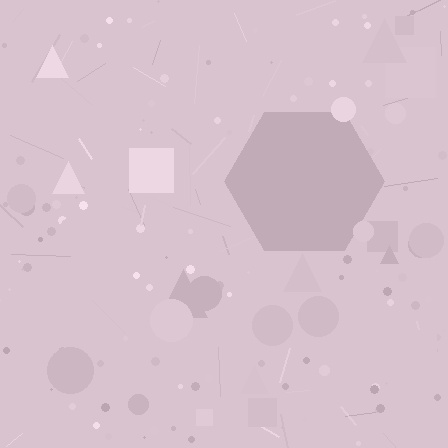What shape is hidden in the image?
A hexagon is hidden in the image.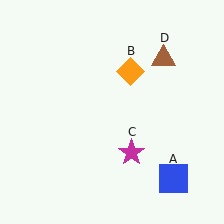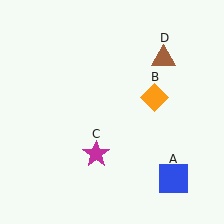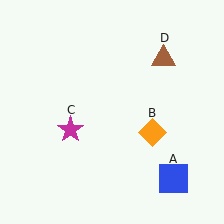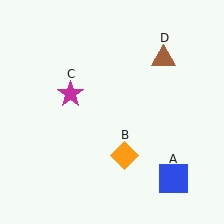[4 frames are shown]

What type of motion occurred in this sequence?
The orange diamond (object B), magenta star (object C) rotated clockwise around the center of the scene.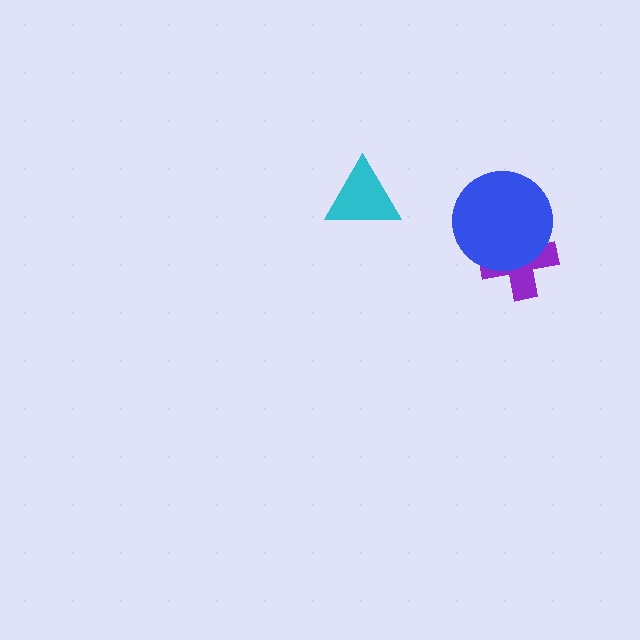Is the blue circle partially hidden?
No, no other shape covers it.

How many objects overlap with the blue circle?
1 object overlaps with the blue circle.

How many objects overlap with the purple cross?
1 object overlaps with the purple cross.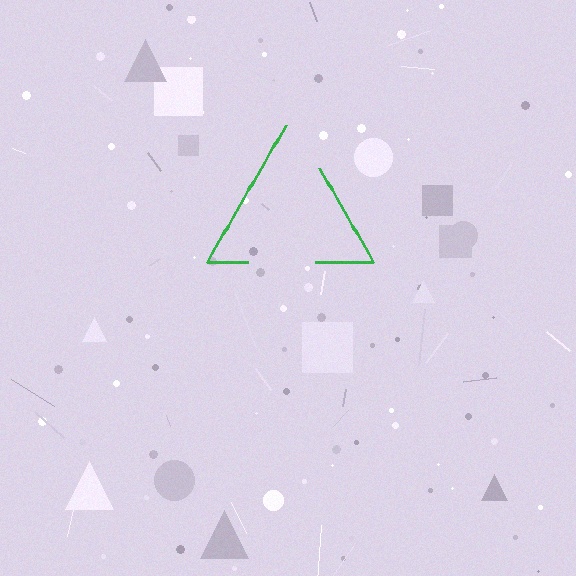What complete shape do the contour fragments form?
The contour fragments form a triangle.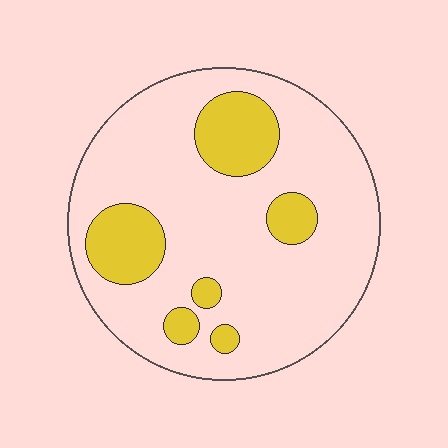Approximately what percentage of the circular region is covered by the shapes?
Approximately 20%.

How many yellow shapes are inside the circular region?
6.